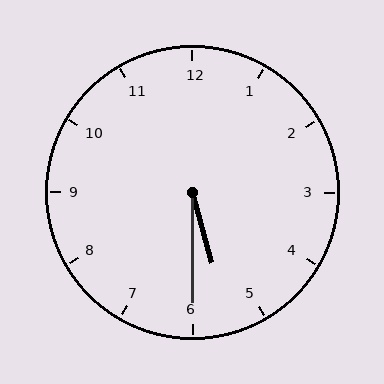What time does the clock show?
5:30.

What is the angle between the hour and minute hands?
Approximately 15 degrees.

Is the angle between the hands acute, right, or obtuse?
It is acute.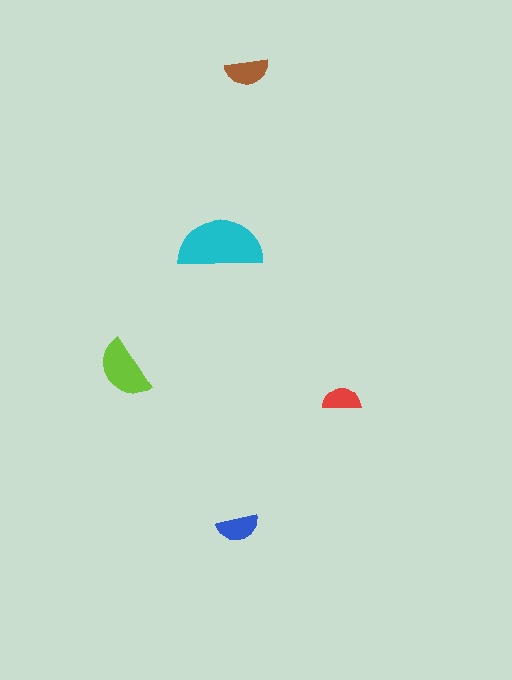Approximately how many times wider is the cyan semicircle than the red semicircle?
About 2 times wider.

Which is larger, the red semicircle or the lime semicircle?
The lime one.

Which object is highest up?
The brown semicircle is topmost.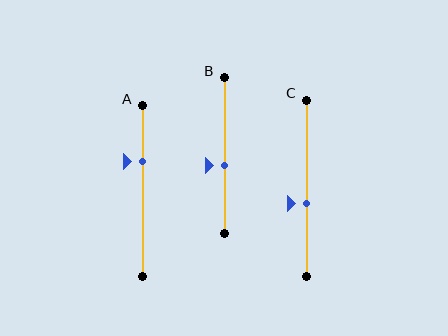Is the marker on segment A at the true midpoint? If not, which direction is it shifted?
No, the marker on segment A is shifted upward by about 17% of the segment length.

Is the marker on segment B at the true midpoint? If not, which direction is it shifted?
No, the marker on segment B is shifted downward by about 6% of the segment length.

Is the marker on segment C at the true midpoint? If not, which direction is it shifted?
No, the marker on segment C is shifted downward by about 9% of the segment length.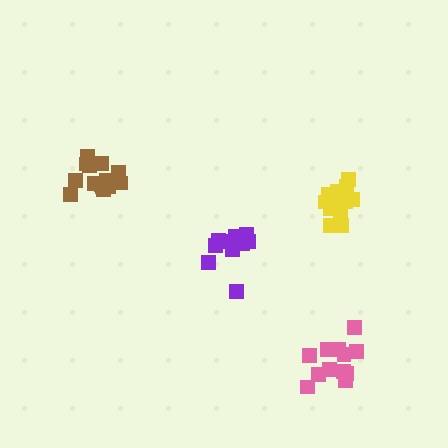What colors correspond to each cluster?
The clusters are colored: brown, purple, pink, yellow.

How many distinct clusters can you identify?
There are 4 distinct clusters.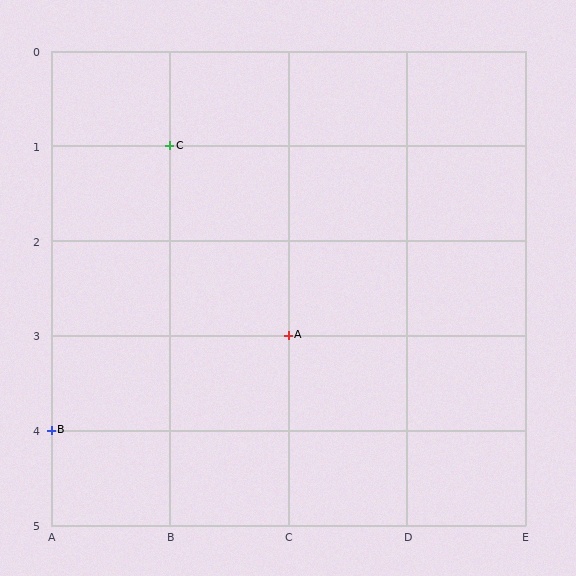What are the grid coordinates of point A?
Point A is at grid coordinates (C, 3).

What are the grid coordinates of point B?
Point B is at grid coordinates (A, 4).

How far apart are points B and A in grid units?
Points B and A are 2 columns and 1 row apart (about 2.2 grid units diagonally).